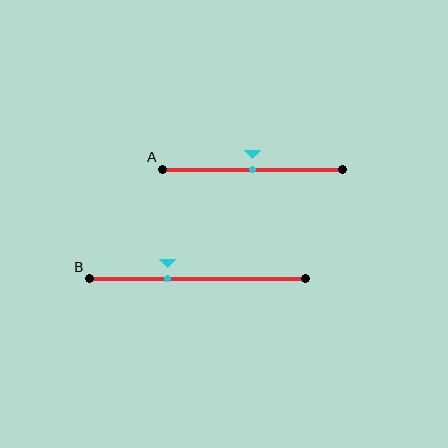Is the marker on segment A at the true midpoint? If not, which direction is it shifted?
Yes, the marker on segment A is at the true midpoint.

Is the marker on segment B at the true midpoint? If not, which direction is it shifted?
No, the marker on segment B is shifted to the left by about 14% of the segment length.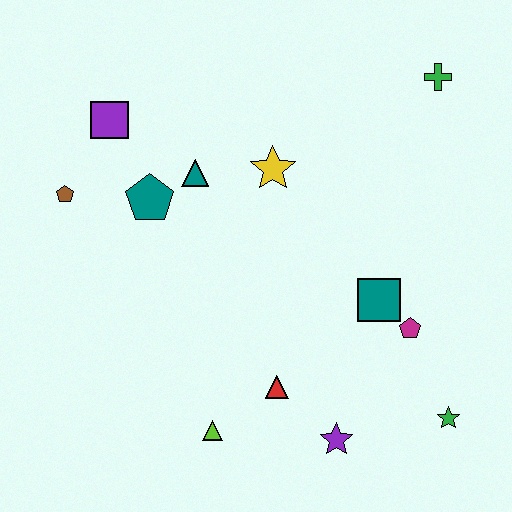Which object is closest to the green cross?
The yellow star is closest to the green cross.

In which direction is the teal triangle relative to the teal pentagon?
The teal triangle is to the right of the teal pentagon.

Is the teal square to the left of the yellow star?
No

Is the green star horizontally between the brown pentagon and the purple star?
No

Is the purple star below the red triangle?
Yes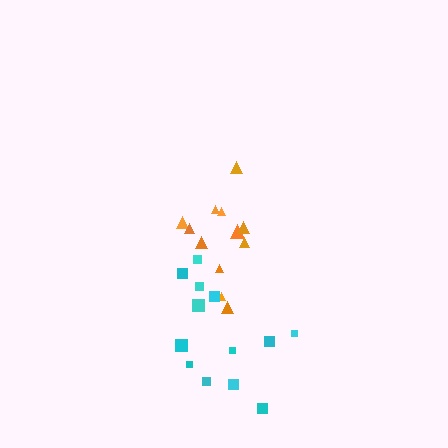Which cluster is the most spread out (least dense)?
Cyan.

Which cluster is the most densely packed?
Orange.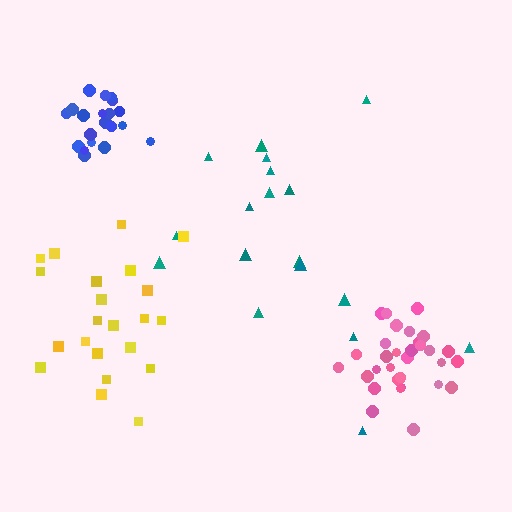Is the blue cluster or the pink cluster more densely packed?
Pink.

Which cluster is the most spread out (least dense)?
Teal.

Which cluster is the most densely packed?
Pink.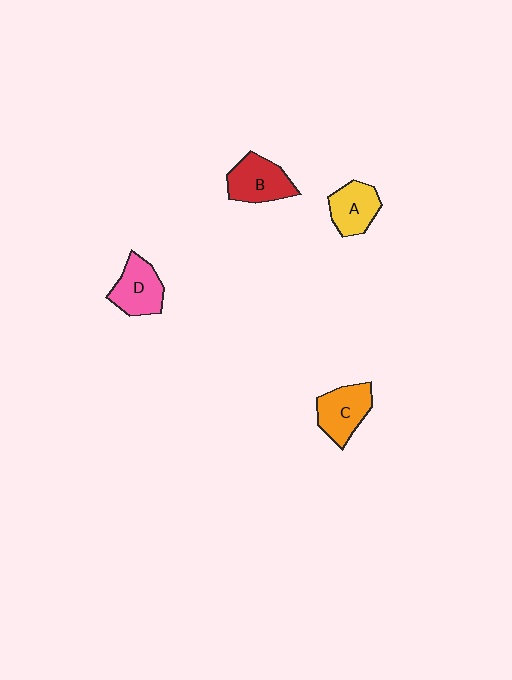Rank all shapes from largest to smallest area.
From largest to smallest: B (red), C (orange), D (pink), A (yellow).